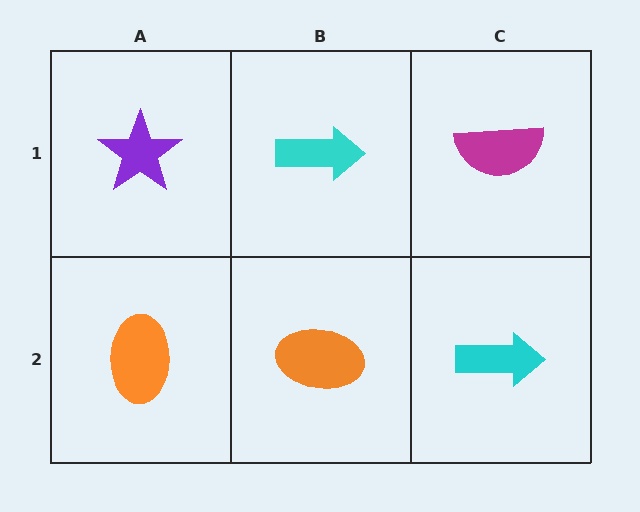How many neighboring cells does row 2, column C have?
2.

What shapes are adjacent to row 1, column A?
An orange ellipse (row 2, column A), a cyan arrow (row 1, column B).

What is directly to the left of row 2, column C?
An orange ellipse.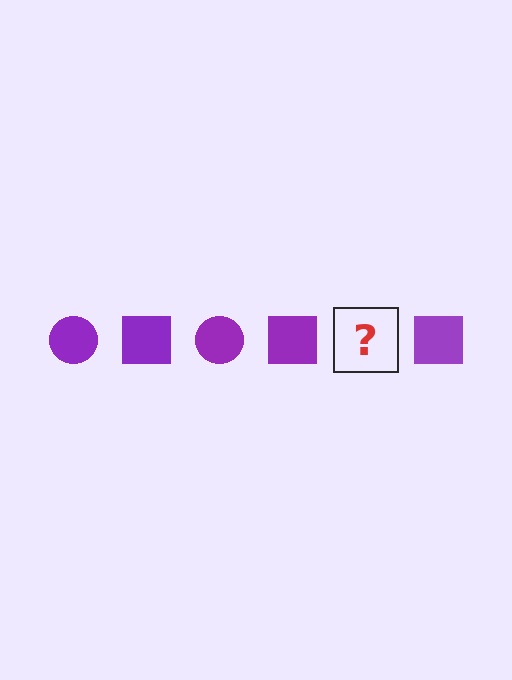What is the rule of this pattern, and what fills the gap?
The rule is that the pattern cycles through circle, square shapes in purple. The gap should be filled with a purple circle.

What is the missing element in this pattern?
The missing element is a purple circle.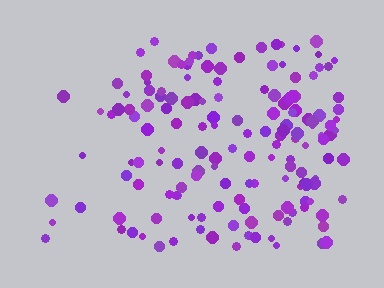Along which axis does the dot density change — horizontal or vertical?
Horizontal.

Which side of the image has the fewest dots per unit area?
The left.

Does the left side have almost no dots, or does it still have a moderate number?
Still a moderate number, just noticeably fewer than the right.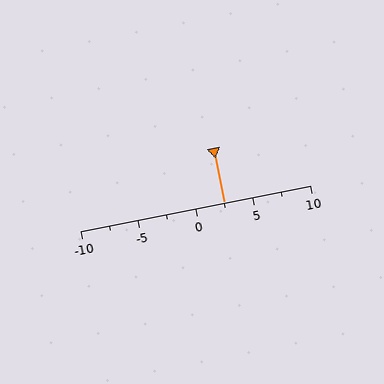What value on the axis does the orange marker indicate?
The marker indicates approximately 2.5.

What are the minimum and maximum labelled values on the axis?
The axis runs from -10 to 10.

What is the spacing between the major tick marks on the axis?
The major ticks are spaced 5 apart.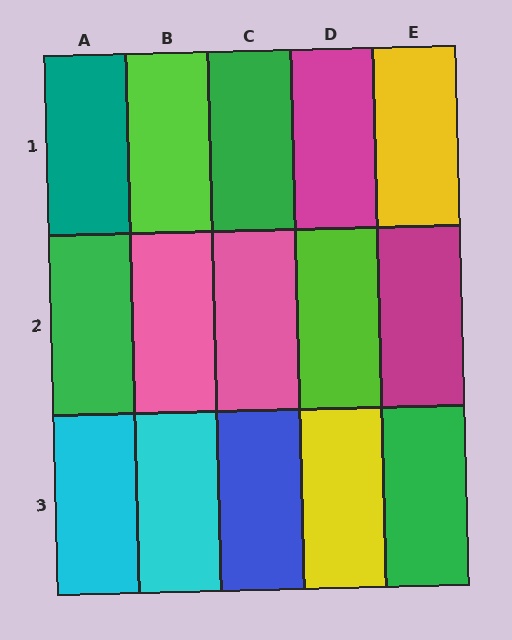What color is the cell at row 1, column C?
Green.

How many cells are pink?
2 cells are pink.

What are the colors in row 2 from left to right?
Green, pink, pink, lime, magenta.